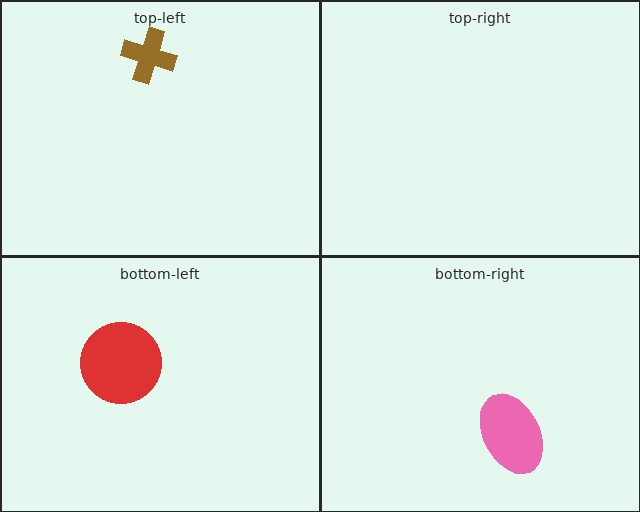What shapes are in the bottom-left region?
The red circle.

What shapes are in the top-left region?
The brown cross.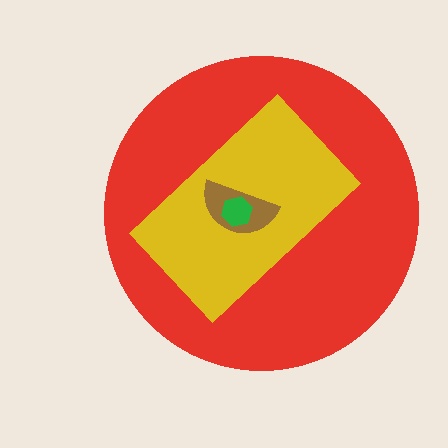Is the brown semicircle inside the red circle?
Yes.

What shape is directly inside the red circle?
The yellow rectangle.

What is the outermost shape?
The red circle.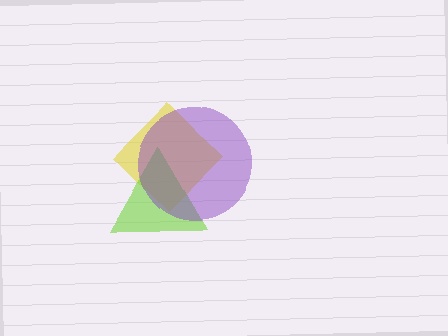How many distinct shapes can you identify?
There are 3 distinct shapes: a yellow diamond, a lime triangle, a purple circle.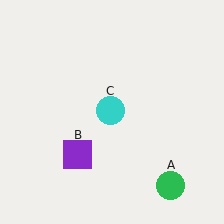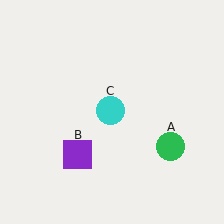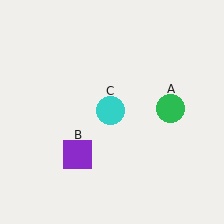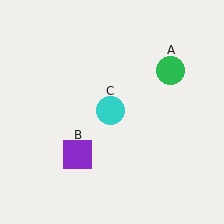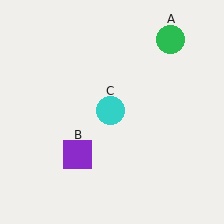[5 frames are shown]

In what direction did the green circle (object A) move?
The green circle (object A) moved up.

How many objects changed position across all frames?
1 object changed position: green circle (object A).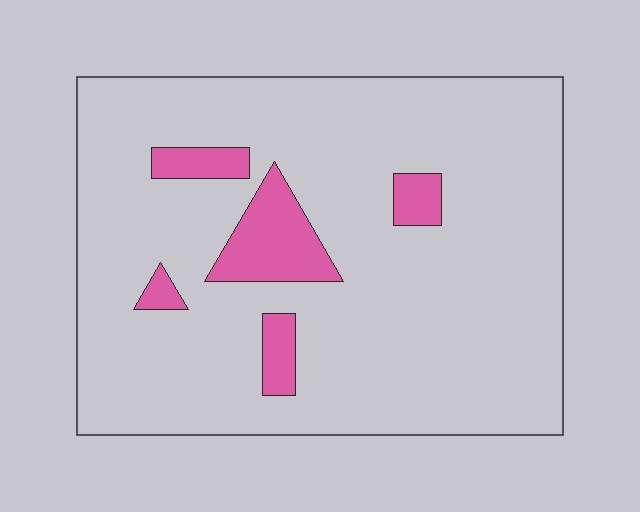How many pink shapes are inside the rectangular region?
5.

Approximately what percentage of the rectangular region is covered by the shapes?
Approximately 10%.